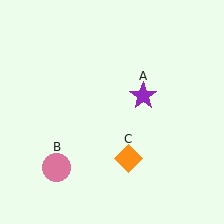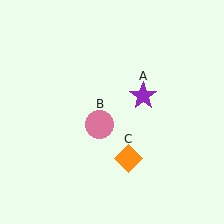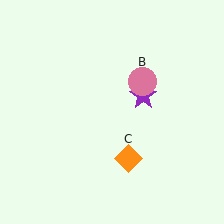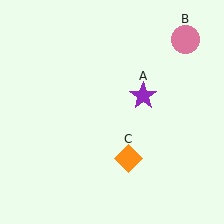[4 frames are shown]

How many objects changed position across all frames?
1 object changed position: pink circle (object B).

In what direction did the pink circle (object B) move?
The pink circle (object B) moved up and to the right.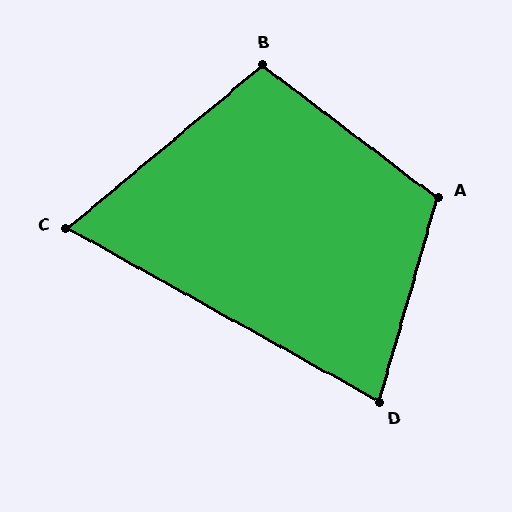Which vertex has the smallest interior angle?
C, at approximately 69 degrees.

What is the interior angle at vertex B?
Approximately 103 degrees (obtuse).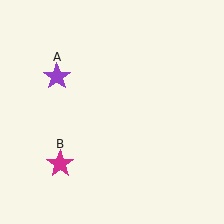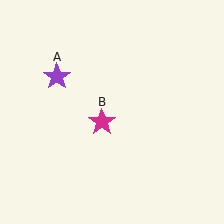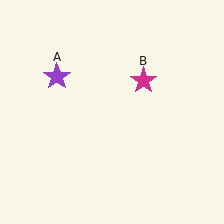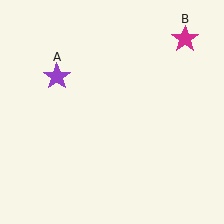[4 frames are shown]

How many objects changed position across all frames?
1 object changed position: magenta star (object B).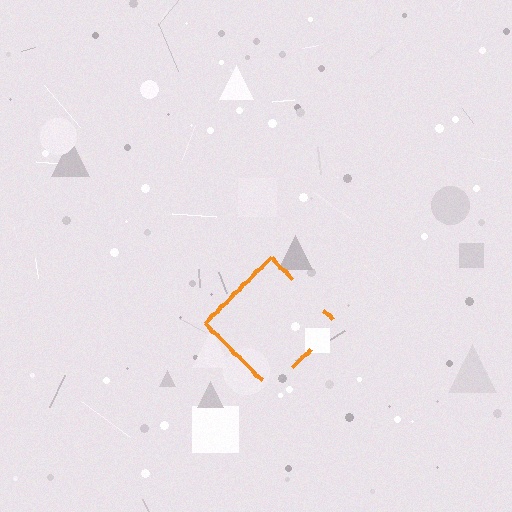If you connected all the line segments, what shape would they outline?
They would outline a diamond.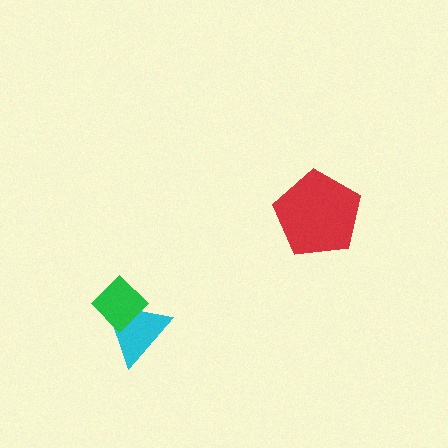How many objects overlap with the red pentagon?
0 objects overlap with the red pentagon.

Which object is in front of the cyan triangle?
The green diamond is in front of the cyan triangle.